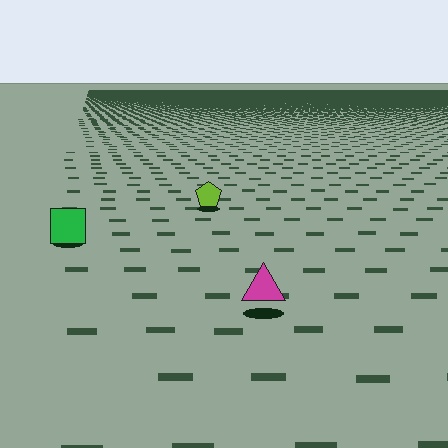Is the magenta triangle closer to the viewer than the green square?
Yes. The magenta triangle is closer — you can tell from the texture gradient: the ground texture is coarser near it.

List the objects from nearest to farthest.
From nearest to farthest: the magenta triangle, the green square, the lime pentagon.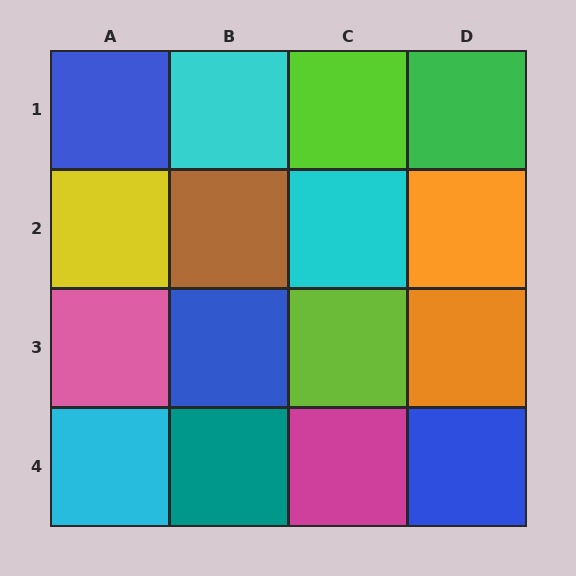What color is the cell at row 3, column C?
Lime.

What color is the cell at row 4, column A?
Cyan.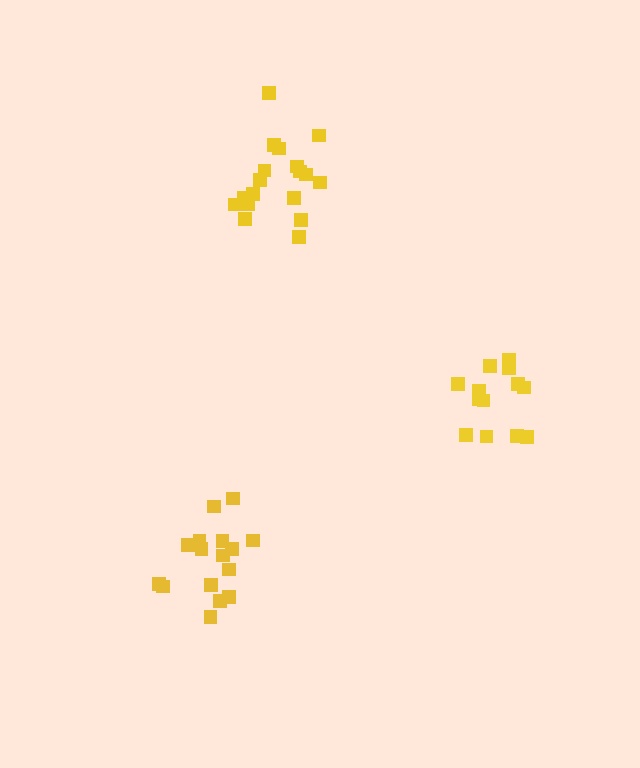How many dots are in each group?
Group 1: 13 dots, Group 2: 16 dots, Group 3: 18 dots (47 total).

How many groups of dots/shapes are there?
There are 3 groups.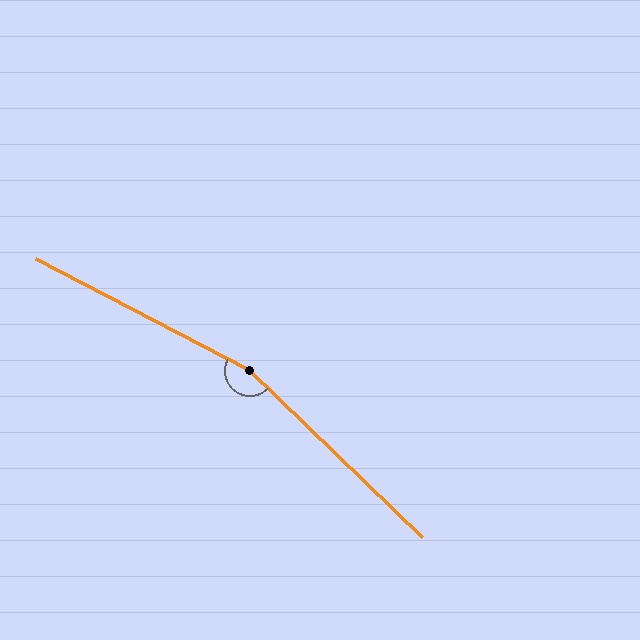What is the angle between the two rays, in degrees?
Approximately 164 degrees.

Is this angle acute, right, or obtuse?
It is obtuse.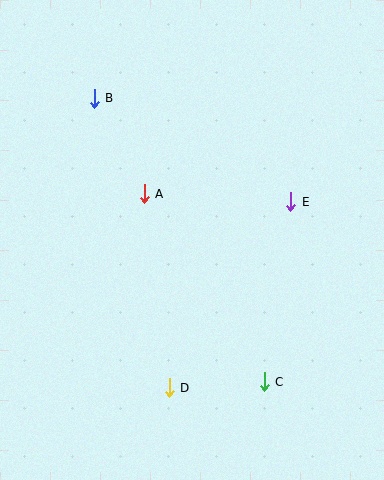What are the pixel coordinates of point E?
Point E is at (291, 202).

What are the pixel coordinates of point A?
Point A is at (144, 194).